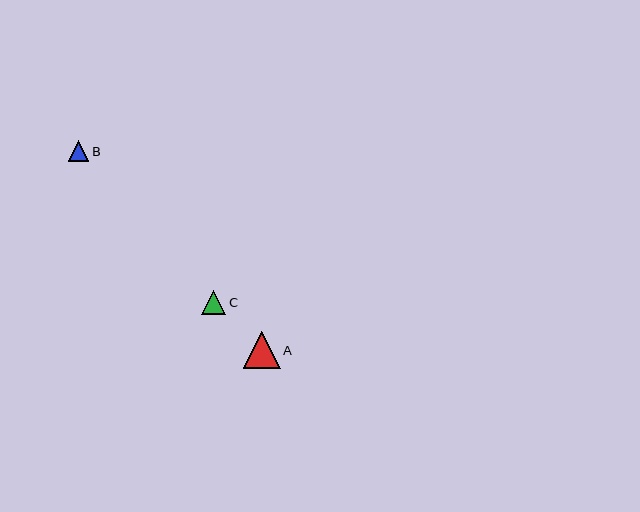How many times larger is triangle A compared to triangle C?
Triangle A is approximately 1.5 times the size of triangle C.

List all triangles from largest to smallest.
From largest to smallest: A, C, B.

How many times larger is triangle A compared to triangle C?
Triangle A is approximately 1.5 times the size of triangle C.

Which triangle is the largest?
Triangle A is the largest with a size of approximately 37 pixels.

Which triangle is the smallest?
Triangle B is the smallest with a size of approximately 20 pixels.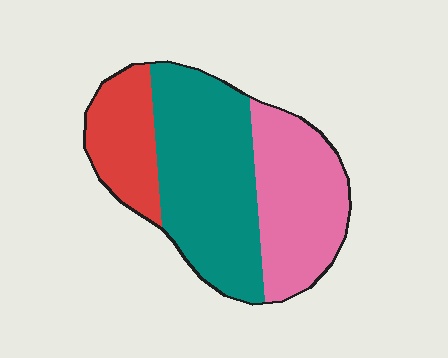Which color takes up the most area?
Teal, at roughly 45%.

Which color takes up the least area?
Red, at roughly 20%.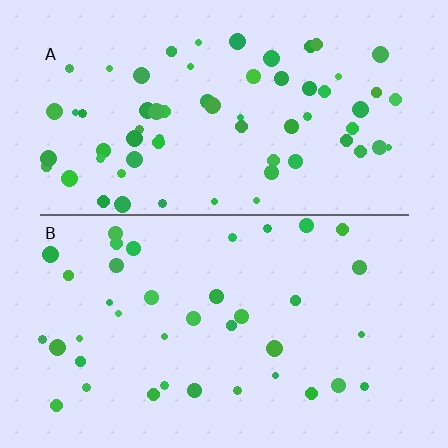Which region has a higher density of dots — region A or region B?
A (the top).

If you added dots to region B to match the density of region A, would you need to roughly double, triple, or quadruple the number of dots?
Approximately double.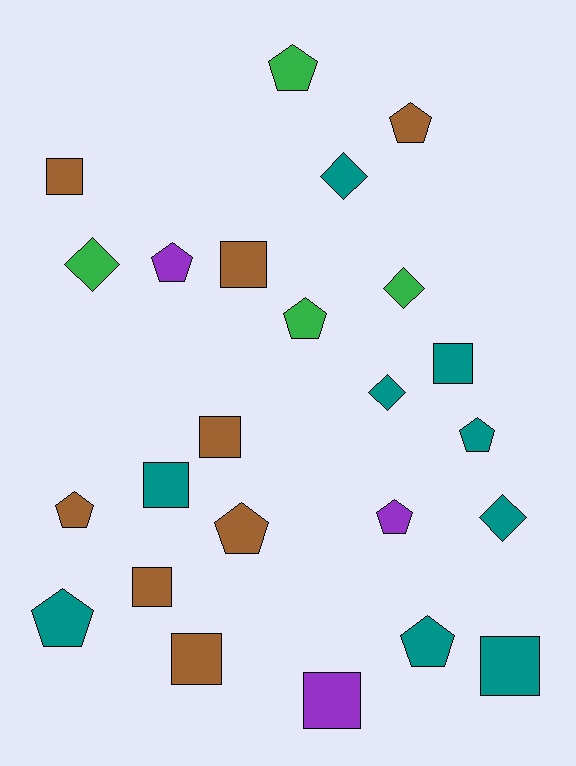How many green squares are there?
There are no green squares.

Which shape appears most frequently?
Pentagon, with 10 objects.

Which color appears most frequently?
Teal, with 9 objects.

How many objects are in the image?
There are 24 objects.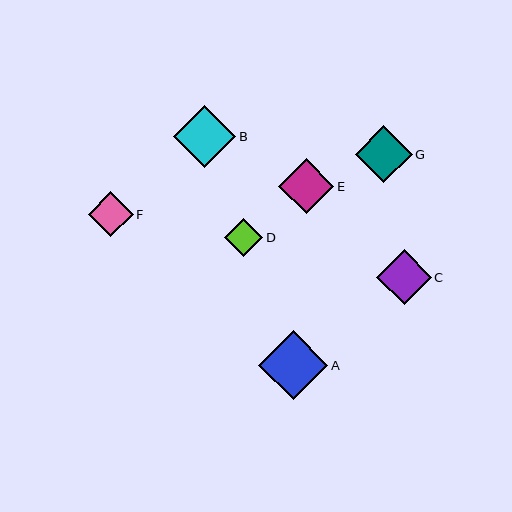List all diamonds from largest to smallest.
From largest to smallest: A, B, G, E, C, F, D.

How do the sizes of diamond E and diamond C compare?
Diamond E and diamond C are approximately the same size.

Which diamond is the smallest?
Diamond D is the smallest with a size of approximately 38 pixels.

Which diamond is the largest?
Diamond A is the largest with a size of approximately 69 pixels.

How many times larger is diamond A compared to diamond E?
Diamond A is approximately 1.3 times the size of diamond E.